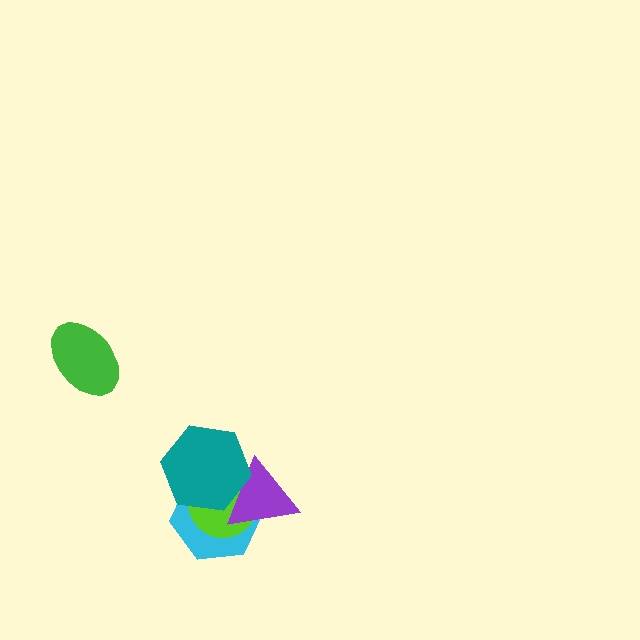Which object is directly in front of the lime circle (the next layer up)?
The purple triangle is directly in front of the lime circle.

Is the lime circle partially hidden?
Yes, it is partially covered by another shape.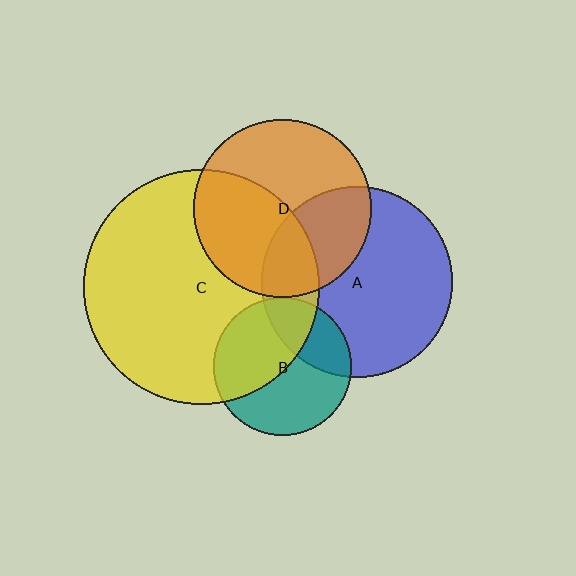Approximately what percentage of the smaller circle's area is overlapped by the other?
Approximately 30%.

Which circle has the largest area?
Circle C (yellow).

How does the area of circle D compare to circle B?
Approximately 1.7 times.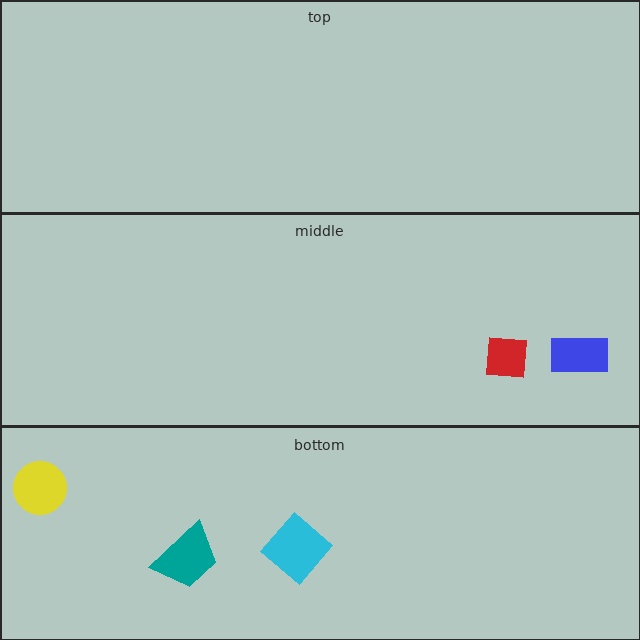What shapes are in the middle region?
The red square, the blue rectangle.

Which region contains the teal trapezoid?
The bottom region.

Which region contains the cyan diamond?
The bottom region.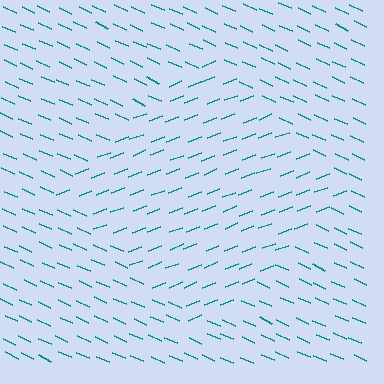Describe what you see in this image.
The image is filled with small teal line segments. A diamond region in the image has lines oriented differently from the surrounding lines, creating a visible texture boundary.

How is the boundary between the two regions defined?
The boundary is defined purely by a change in line orientation (approximately 45 degrees difference). All lines are the same color and thickness.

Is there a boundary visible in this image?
Yes, there is a texture boundary formed by a change in line orientation.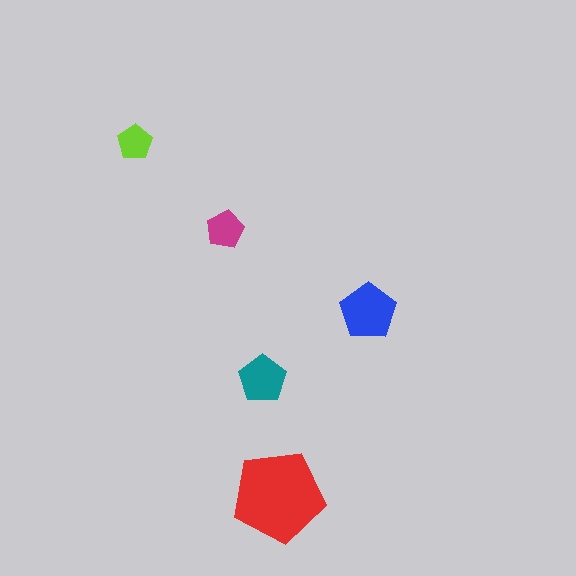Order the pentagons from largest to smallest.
the red one, the blue one, the teal one, the magenta one, the lime one.